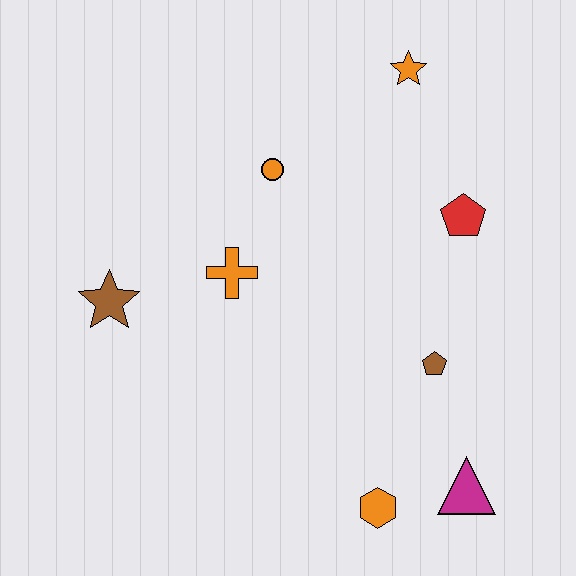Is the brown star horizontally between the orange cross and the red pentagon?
No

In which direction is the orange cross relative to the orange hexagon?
The orange cross is above the orange hexagon.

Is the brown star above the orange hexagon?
Yes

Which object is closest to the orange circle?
The orange cross is closest to the orange circle.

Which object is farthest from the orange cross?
The magenta triangle is farthest from the orange cross.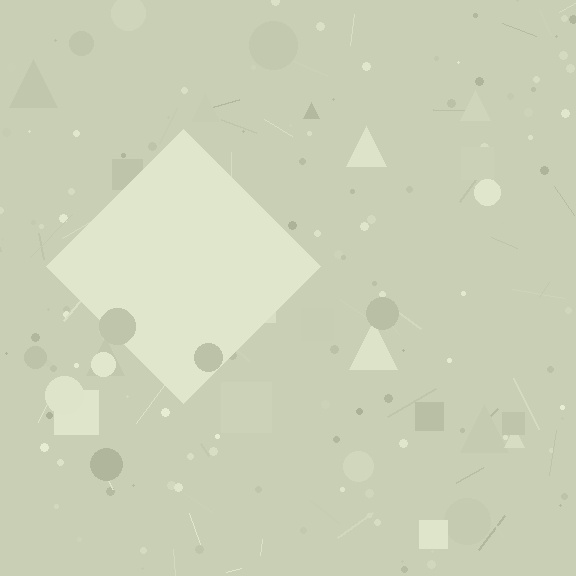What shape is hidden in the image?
A diamond is hidden in the image.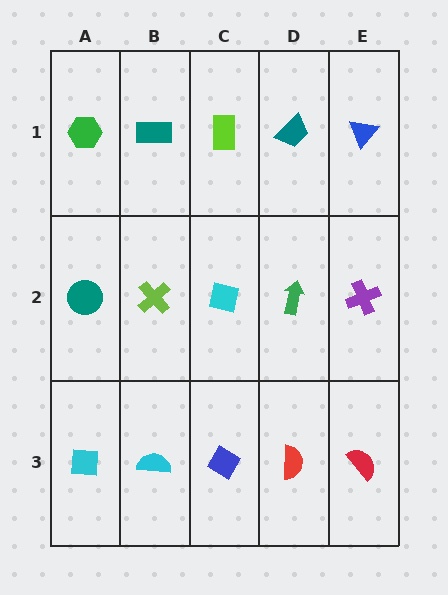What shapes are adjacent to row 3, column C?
A cyan square (row 2, column C), a cyan semicircle (row 3, column B), a red semicircle (row 3, column D).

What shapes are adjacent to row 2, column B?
A teal rectangle (row 1, column B), a cyan semicircle (row 3, column B), a teal circle (row 2, column A), a cyan square (row 2, column C).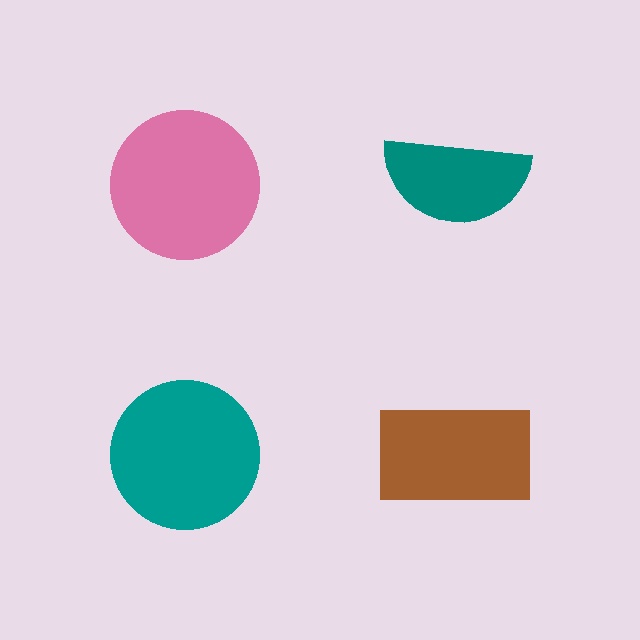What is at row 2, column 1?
A teal circle.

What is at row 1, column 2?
A teal semicircle.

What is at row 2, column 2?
A brown rectangle.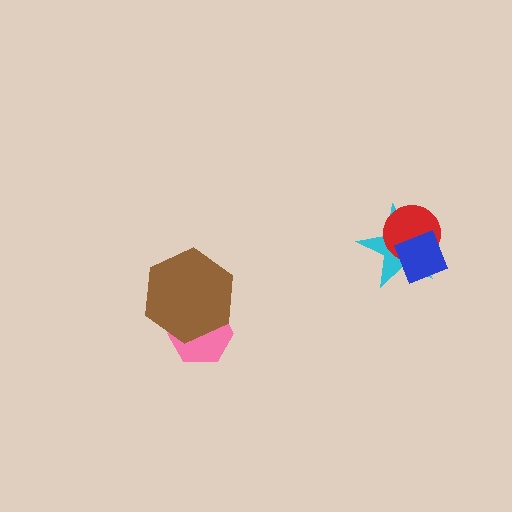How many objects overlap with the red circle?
2 objects overlap with the red circle.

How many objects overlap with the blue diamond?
2 objects overlap with the blue diamond.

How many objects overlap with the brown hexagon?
1 object overlaps with the brown hexagon.